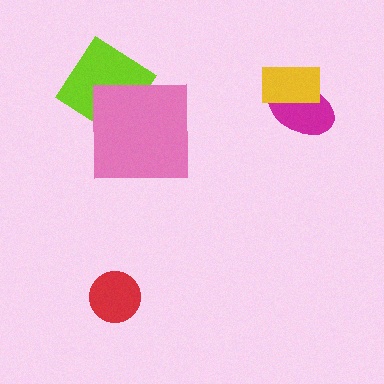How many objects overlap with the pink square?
1 object overlaps with the pink square.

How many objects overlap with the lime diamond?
1 object overlaps with the lime diamond.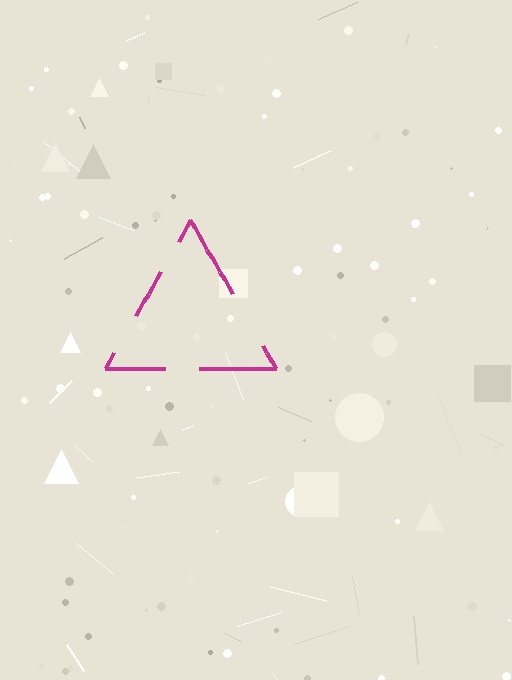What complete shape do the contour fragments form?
The contour fragments form a triangle.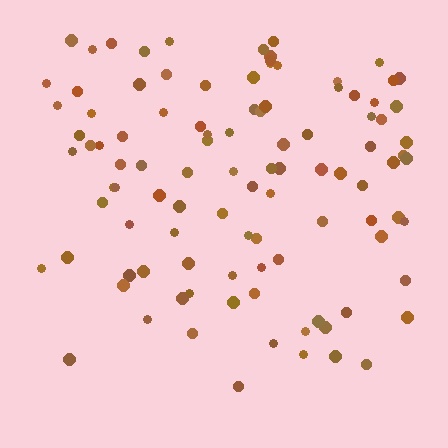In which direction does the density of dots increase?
From bottom to top, with the top side densest.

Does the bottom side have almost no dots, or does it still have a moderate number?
Still a moderate number, just noticeably fewer than the top.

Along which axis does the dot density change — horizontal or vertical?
Vertical.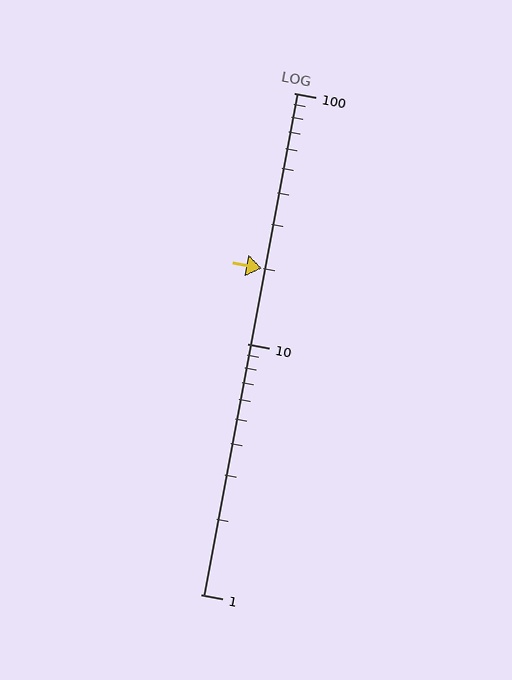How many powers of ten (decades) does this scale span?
The scale spans 2 decades, from 1 to 100.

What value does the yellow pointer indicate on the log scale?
The pointer indicates approximately 20.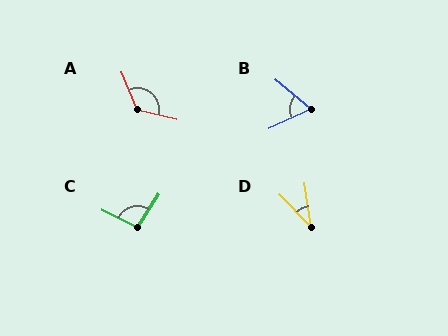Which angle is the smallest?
D, at approximately 36 degrees.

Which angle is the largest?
A, at approximately 127 degrees.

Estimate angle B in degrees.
Approximately 64 degrees.